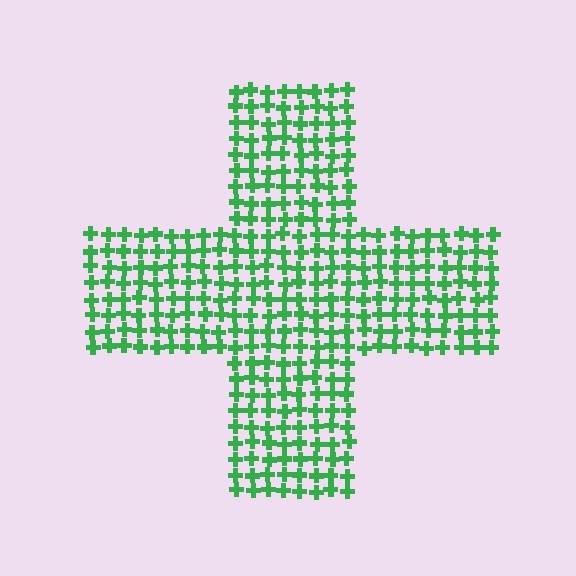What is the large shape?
The large shape is a cross.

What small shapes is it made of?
It is made of small crosses.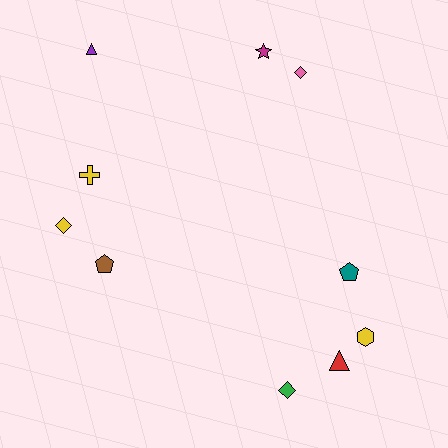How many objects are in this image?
There are 10 objects.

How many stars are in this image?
There is 1 star.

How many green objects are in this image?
There is 1 green object.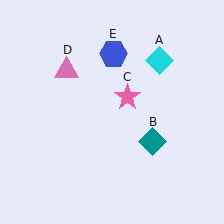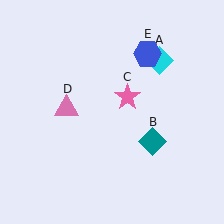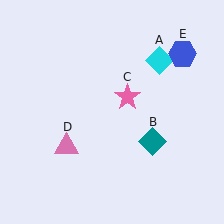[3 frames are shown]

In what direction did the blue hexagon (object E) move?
The blue hexagon (object E) moved right.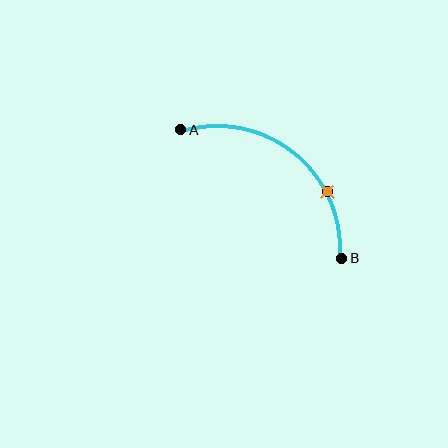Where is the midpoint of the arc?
The arc midpoint is the point on the curve farthest from the straight line joining A and B. It sits above and to the right of that line.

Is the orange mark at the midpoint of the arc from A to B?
No. The orange mark lies on the arc but is closer to endpoint B. The arc midpoint would be at the point on the curve equidistant along the arc from both A and B.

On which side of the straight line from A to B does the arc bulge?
The arc bulges above and to the right of the straight line connecting A and B.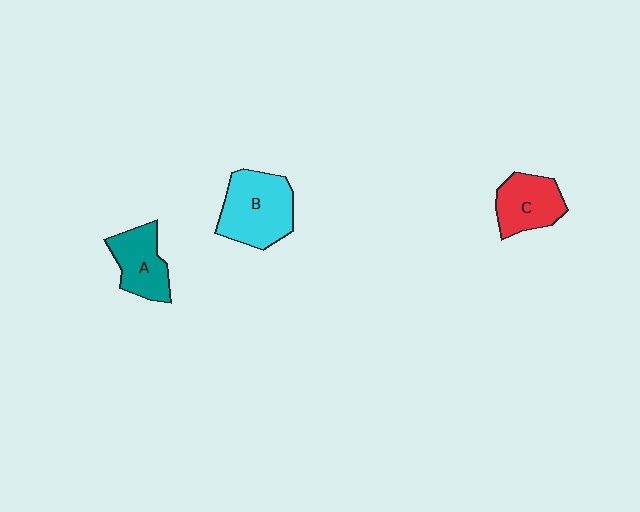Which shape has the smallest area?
Shape A (teal).